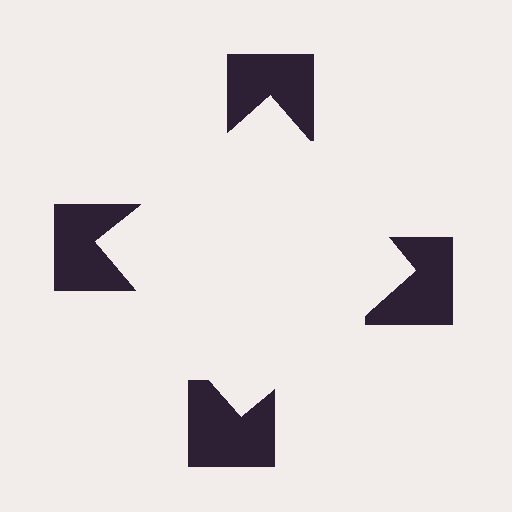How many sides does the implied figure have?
4 sides.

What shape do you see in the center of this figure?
An illusory square — its edges are inferred from the aligned wedge cuts in the notched squares, not physically drawn.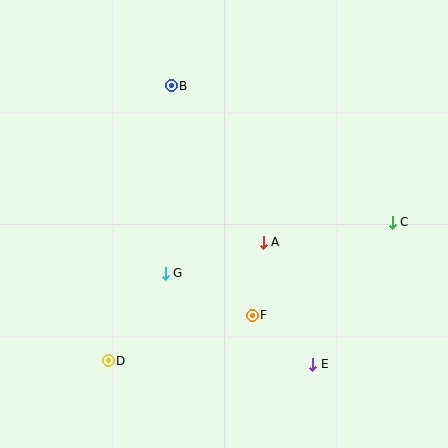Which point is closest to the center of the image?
Point A at (263, 242) is closest to the center.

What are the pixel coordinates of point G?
Point G is at (165, 273).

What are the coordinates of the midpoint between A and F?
The midpoint between A and F is at (258, 279).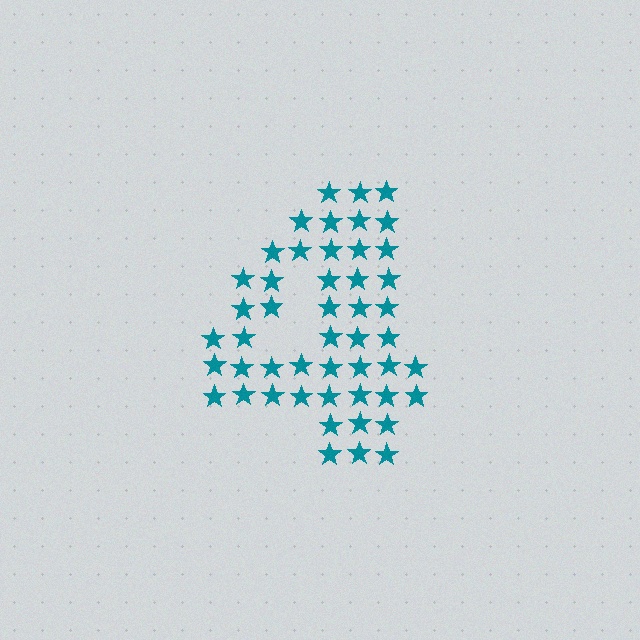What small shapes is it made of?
It is made of small stars.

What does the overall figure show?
The overall figure shows the digit 4.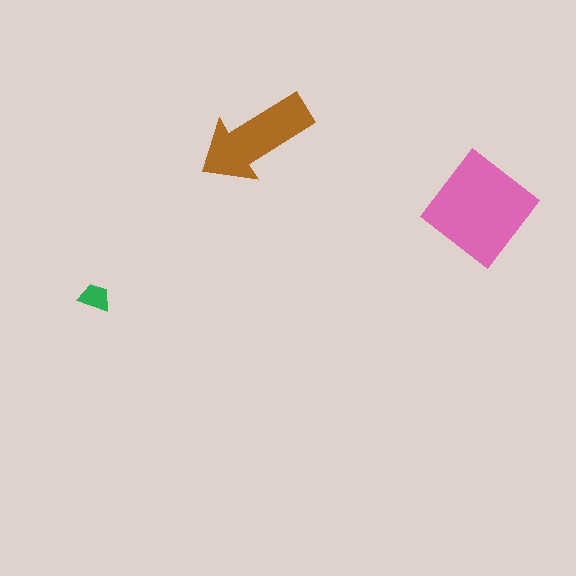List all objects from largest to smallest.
The pink diamond, the brown arrow, the green trapezoid.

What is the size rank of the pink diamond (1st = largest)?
1st.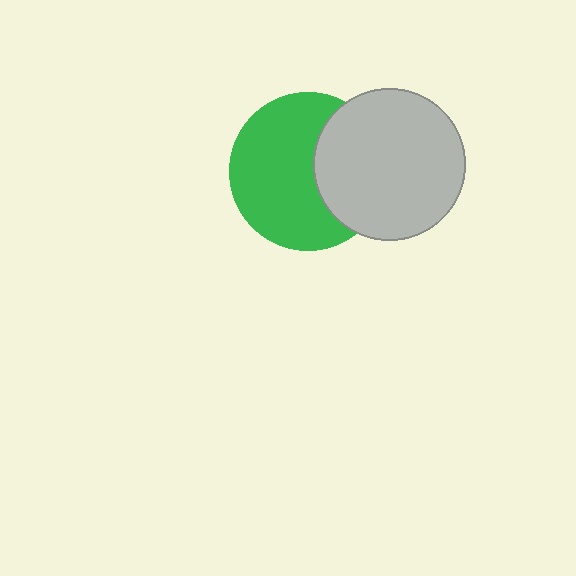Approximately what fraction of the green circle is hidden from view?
Roughly 35% of the green circle is hidden behind the light gray circle.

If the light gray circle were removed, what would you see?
You would see the complete green circle.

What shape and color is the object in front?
The object in front is a light gray circle.